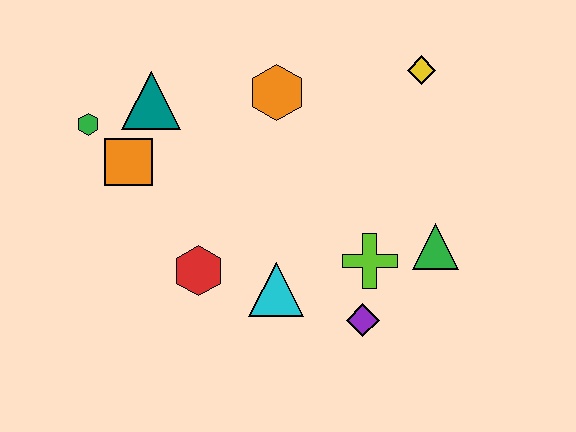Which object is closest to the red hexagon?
The cyan triangle is closest to the red hexagon.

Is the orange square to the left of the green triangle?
Yes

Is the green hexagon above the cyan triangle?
Yes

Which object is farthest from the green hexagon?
The green triangle is farthest from the green hexagon.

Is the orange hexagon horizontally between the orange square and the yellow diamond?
Yes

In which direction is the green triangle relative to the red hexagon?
The green triangle is to the right of the red hexagon.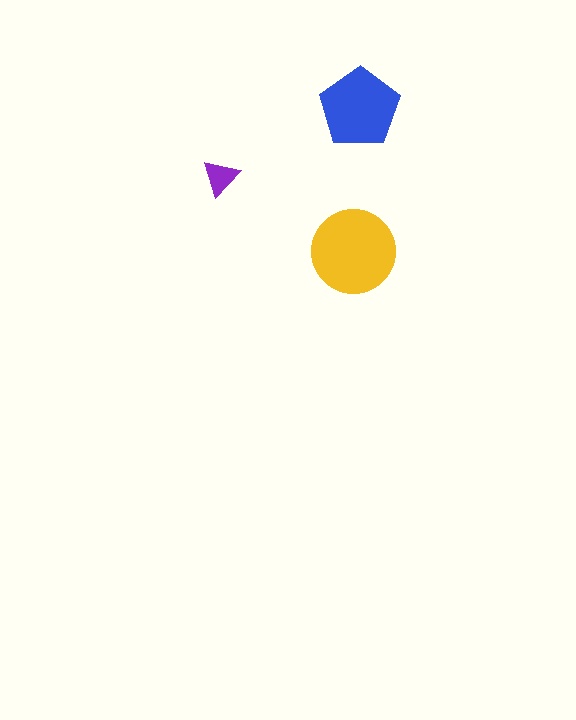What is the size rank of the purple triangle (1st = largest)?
3rd.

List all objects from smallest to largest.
The purple triangle, the blue pentagon, the yellow circle.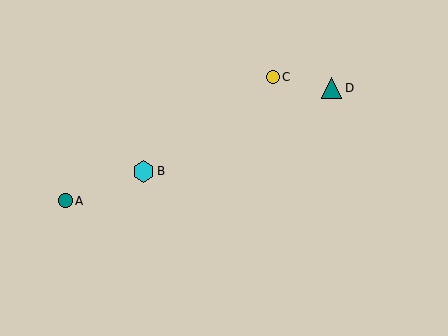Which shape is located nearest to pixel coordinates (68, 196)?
The teal circle (labeled A) at (65, 201) is nearest to that location.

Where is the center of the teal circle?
The center of the teal circle is at (65, 201).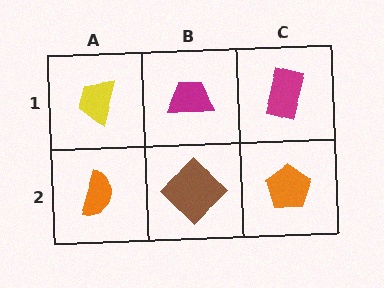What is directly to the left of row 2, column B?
An orange semicircle.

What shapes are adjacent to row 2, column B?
A magenta trapezoid (row 1, column B), an orange semicircle (row 2, column A), an orange pentagon (row 2, column C).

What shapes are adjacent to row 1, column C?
An orange pentagon (row 2, column C), a magenta trapezoid (row 1, column B).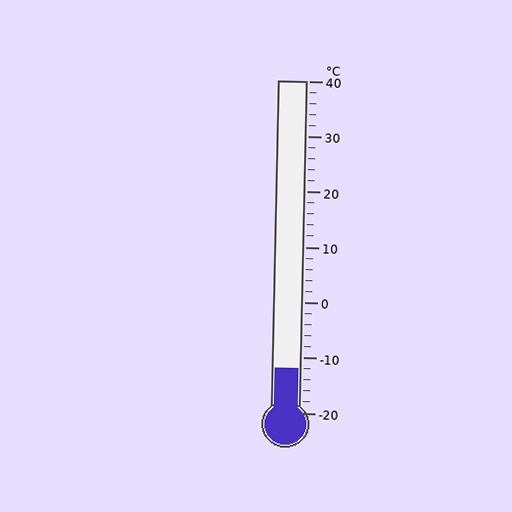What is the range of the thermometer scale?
The thermometer scale ranges from -20°C to 40°C.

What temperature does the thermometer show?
The thermometer shows approximately -12°C.